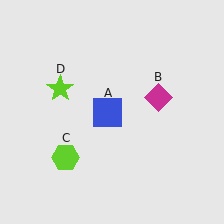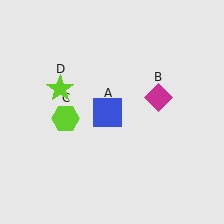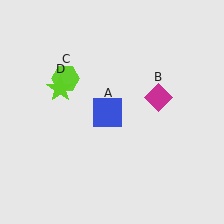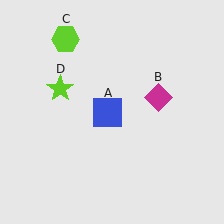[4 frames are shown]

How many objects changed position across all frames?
1 object changed position: lime hexagon (object C).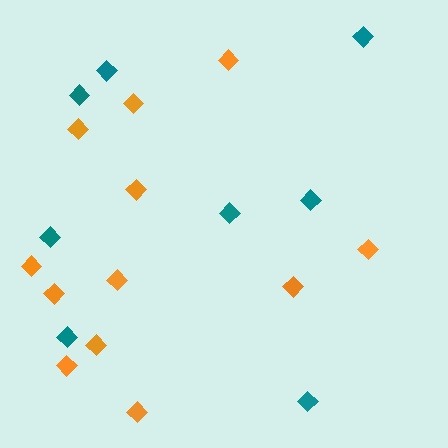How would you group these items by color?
There are 2 groups: one group of orange diamonds (12) and one group of teal diamonds (8).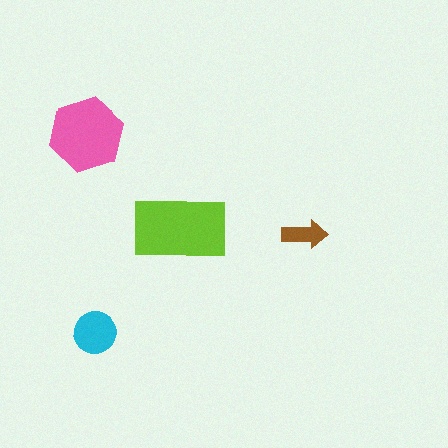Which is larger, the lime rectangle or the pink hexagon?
The lime rectangle.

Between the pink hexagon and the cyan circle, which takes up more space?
The pink hexagon.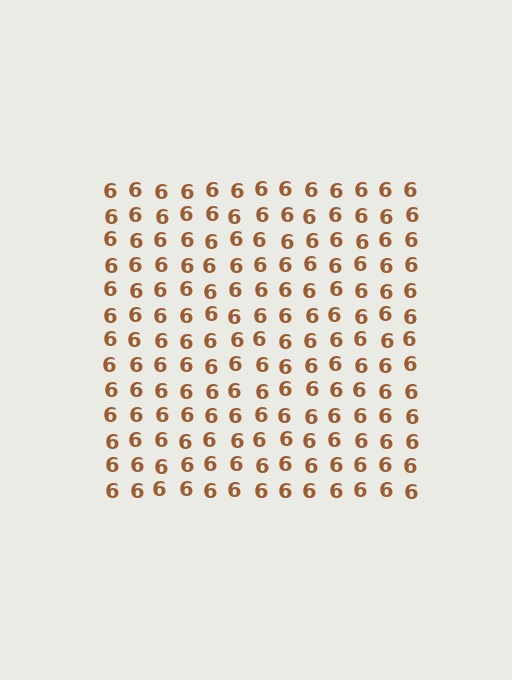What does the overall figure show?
The overall figure shows a square.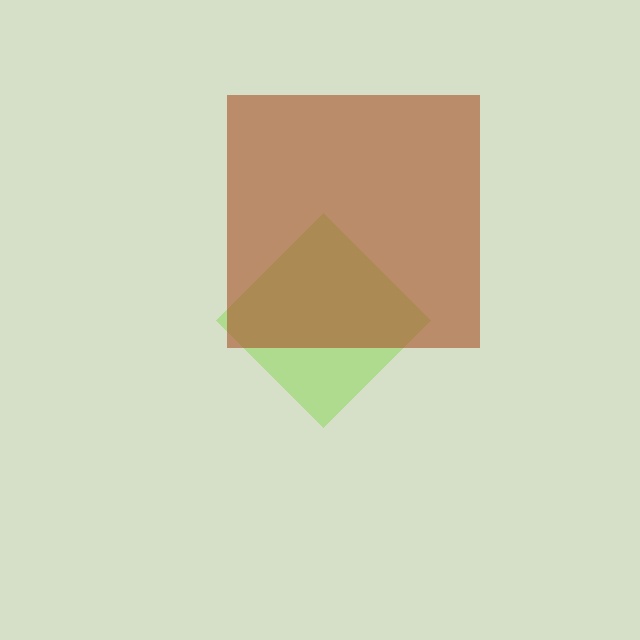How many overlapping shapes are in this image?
There are 2 overlapping shapes in the image.